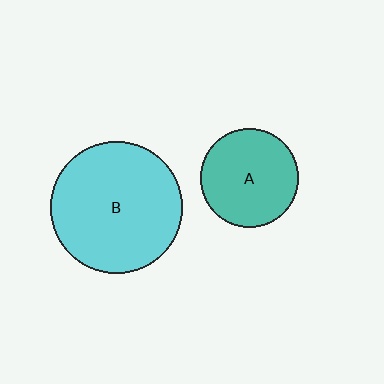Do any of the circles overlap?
No, none of the circles overlap.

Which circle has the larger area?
Circle B (cyan).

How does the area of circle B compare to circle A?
Approximately 1.8 times.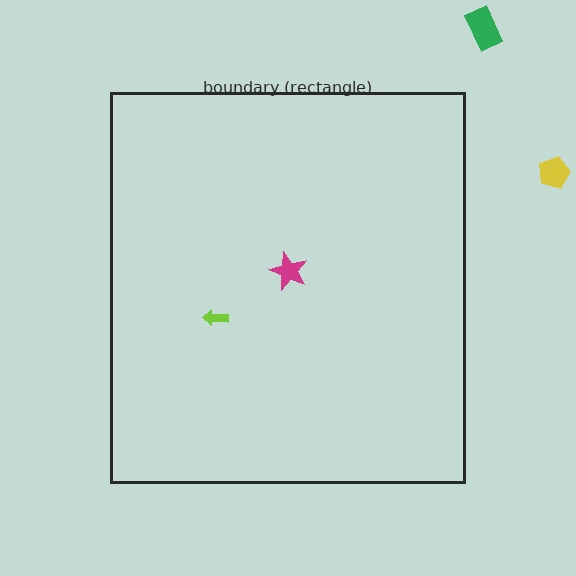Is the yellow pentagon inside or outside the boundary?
Outside.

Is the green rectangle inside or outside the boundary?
Outside.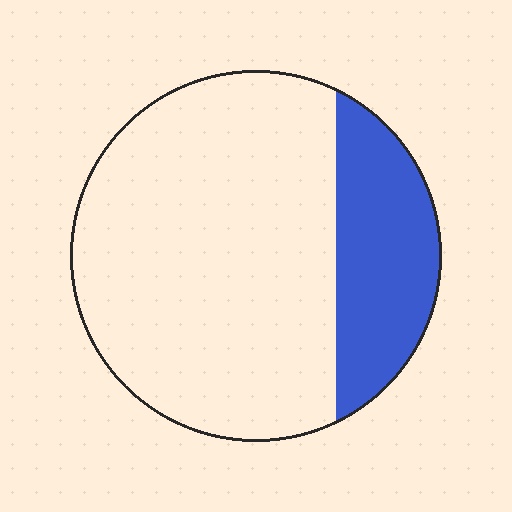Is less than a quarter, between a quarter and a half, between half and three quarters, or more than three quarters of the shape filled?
Less than a quarter.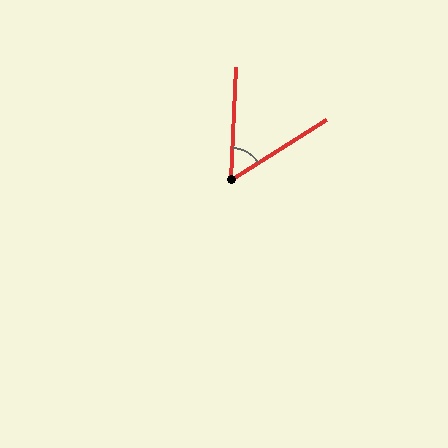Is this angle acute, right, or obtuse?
It is acute.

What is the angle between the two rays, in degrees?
Approximately 55 degrees.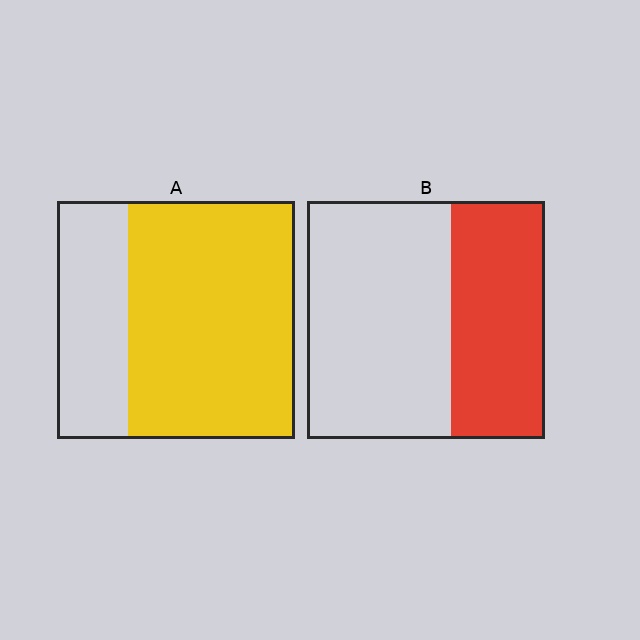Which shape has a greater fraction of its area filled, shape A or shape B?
Shape A.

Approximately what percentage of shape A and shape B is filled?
A is approximately 70% and B is approximately 40%.